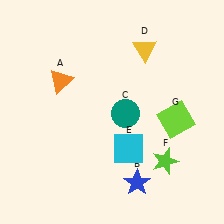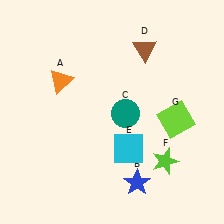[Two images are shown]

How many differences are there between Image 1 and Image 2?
There is 1 difference between the two images.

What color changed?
The triangle (D) changed from yellow in Image 1 to brown in Image 2.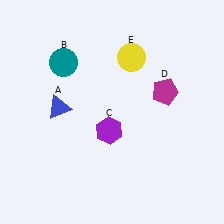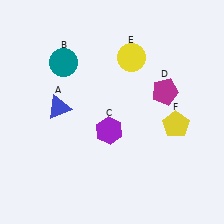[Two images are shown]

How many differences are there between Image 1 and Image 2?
There is 1 difference between the two images.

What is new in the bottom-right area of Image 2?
A yellow pentagon (F) was added in the bottom-right area of Image 2.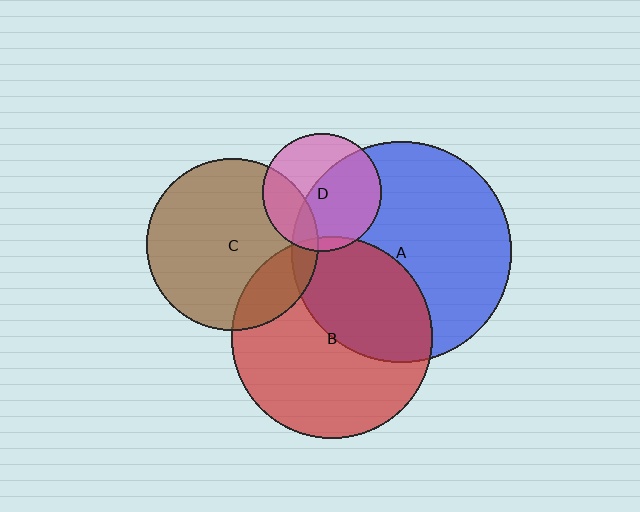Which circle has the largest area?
Circle A (blue).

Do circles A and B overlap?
Yes.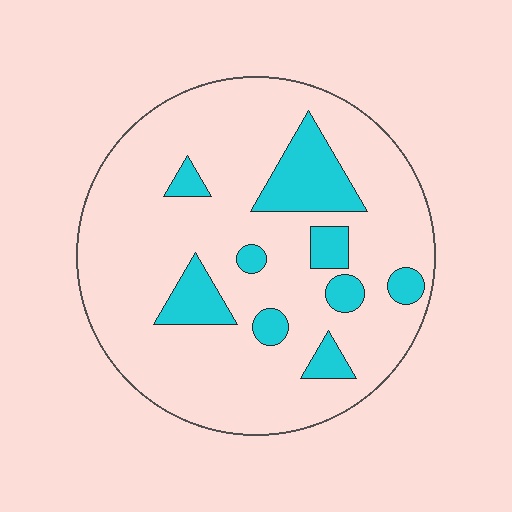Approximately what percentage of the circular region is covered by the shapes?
Approximately 15%.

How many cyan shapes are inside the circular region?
9.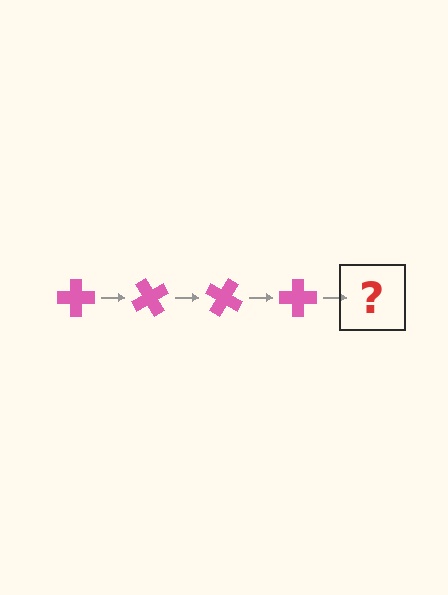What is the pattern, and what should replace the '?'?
The pattern is that the cross rotates 60 degrees each step. The '?' should be a pink cross rotated 240 degrees.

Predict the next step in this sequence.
The next step is a pink cross rotated 240 degrees.